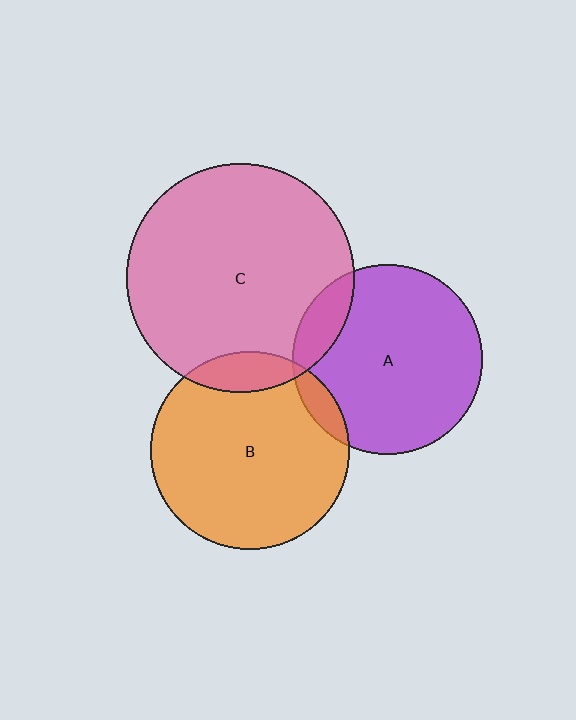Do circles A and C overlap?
Yes.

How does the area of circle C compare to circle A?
Approximately 1.4 times.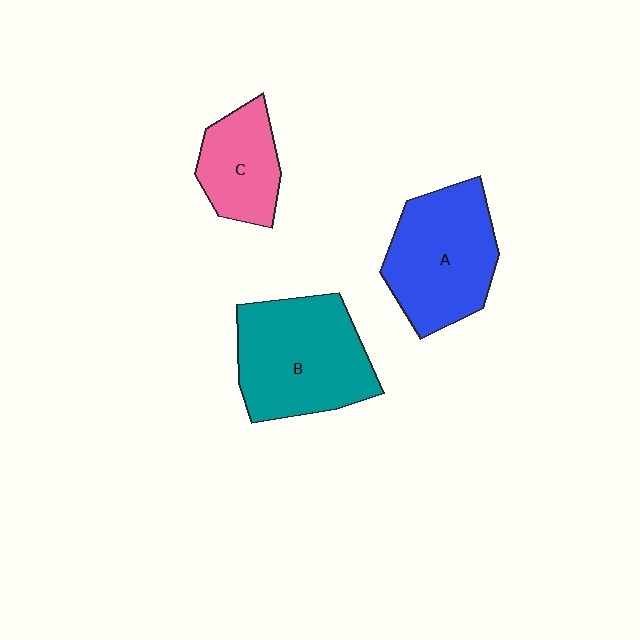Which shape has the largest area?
Shape B (teal).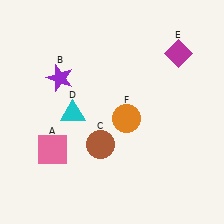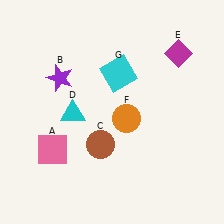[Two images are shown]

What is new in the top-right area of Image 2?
A cyan square (G) was added in the top-right area of Image 2.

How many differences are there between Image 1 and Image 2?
There is 1 difference between the two images.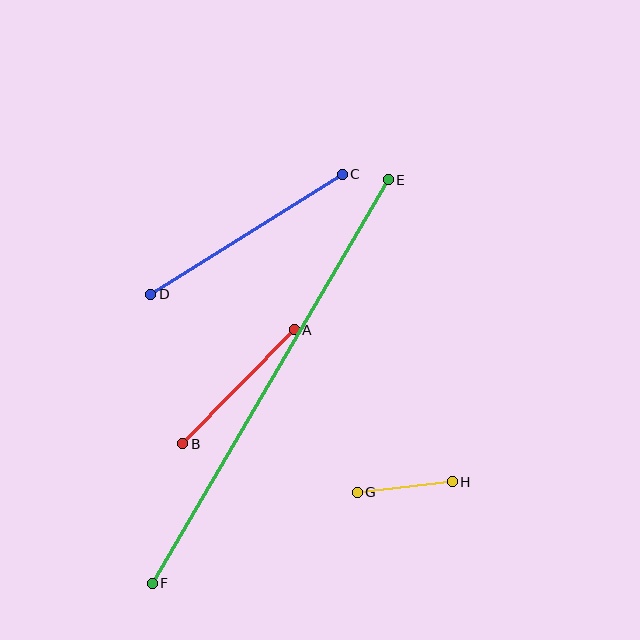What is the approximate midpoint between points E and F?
The midpoint is at approximately (270, 381) pixels.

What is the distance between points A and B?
The distance is approximately 160 pixels.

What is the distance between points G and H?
The distance is approximately 96 pixels.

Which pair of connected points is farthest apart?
Points E and F are farthest apart.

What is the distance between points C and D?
The distance is approximately 226 pixels.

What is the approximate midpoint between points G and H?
The midpoint is at approximately (405, 487) pixels.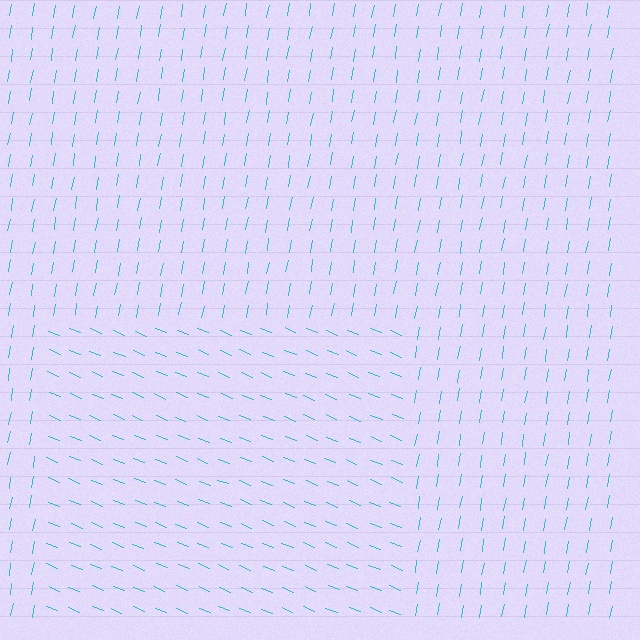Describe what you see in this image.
The image is filled with small cyan line segments. A rectangle region in the image has lines oriented differently from the surrounding lines, creating a visible texture boundary.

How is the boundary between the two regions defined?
The boundary is defined purely by a change in line orientation (approximately 78 degrees difference). All lines are the same color and thickness.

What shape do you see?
I see a rectangle.